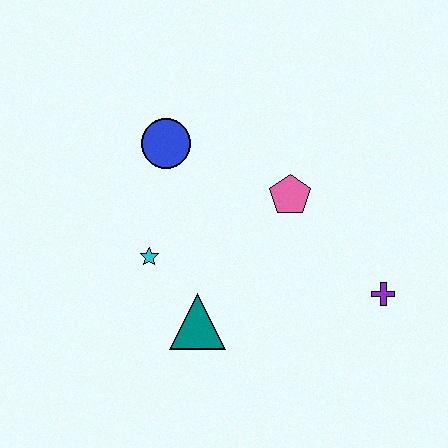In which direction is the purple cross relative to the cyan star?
The purple cross is to the right of the cyan star.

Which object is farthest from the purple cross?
The blue circle is farthest from the purple cross.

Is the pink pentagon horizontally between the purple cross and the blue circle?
Yes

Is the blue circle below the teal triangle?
No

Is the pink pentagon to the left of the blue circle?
No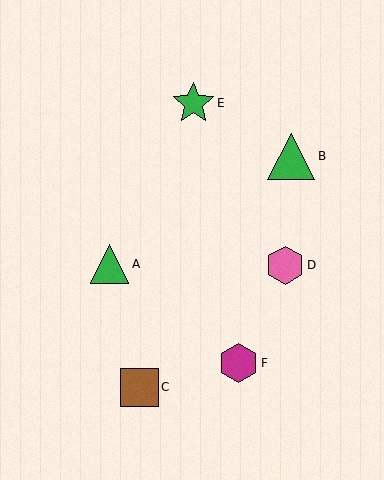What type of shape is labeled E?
Shape E is a green star.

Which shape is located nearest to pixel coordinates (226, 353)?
The magenta hexagon (labeled F) at (238, 363) is nearest to that location.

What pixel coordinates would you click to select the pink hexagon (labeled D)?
Click at (285, 265) to select the pink hexagon D.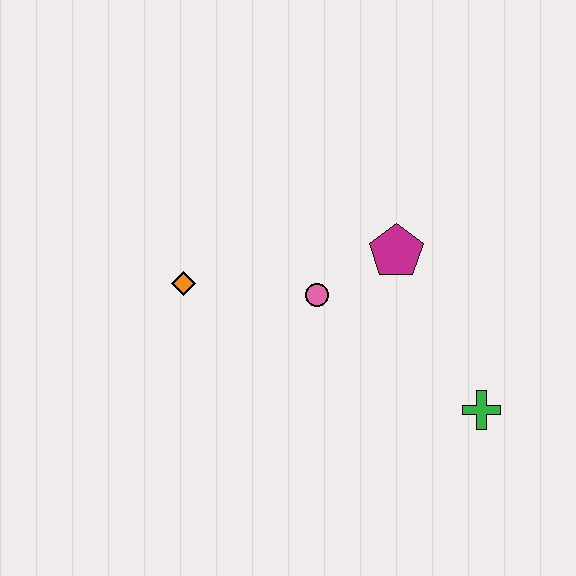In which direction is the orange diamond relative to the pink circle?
The orange diamond is to the left of the pink circle.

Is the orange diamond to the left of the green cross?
Yes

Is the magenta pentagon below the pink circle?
No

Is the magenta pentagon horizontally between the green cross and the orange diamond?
Yes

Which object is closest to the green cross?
The magenta pentagon is closest to the green cross.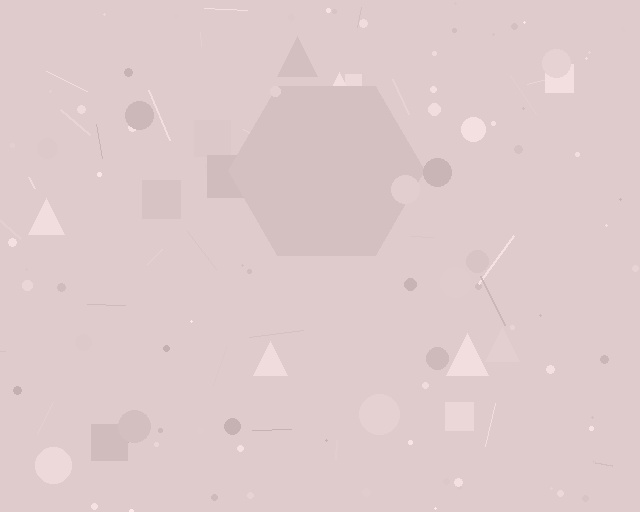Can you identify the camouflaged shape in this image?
The camouflaged shape is a hexagon.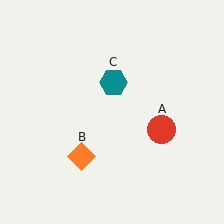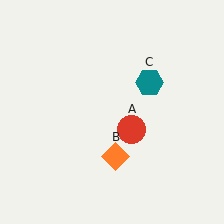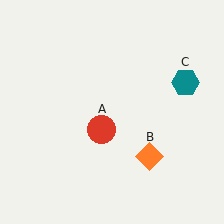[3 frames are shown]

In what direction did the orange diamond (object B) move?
The orange diamond (object B) moved right.